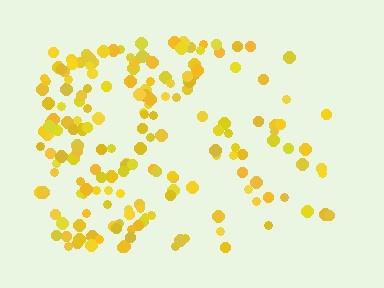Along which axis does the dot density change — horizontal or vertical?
Horizontal.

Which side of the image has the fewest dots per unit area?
The right.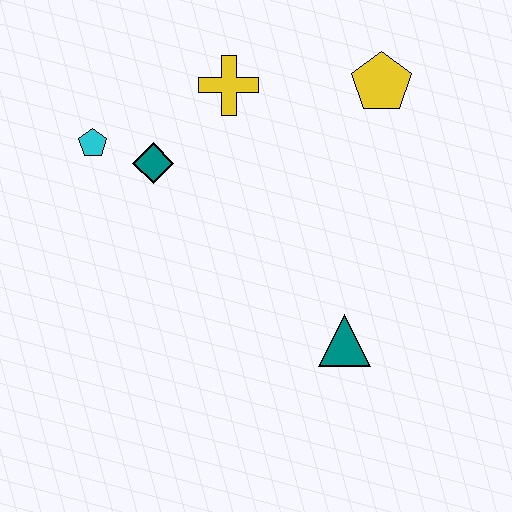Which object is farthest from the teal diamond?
The teal triangle is farthest from the teal diamond.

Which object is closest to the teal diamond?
The cyan pentagon is closest to the teal diamond.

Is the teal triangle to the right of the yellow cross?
Yes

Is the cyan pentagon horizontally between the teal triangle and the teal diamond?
No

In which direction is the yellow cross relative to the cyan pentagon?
The yellow cross is to the right of the cyan pentagon.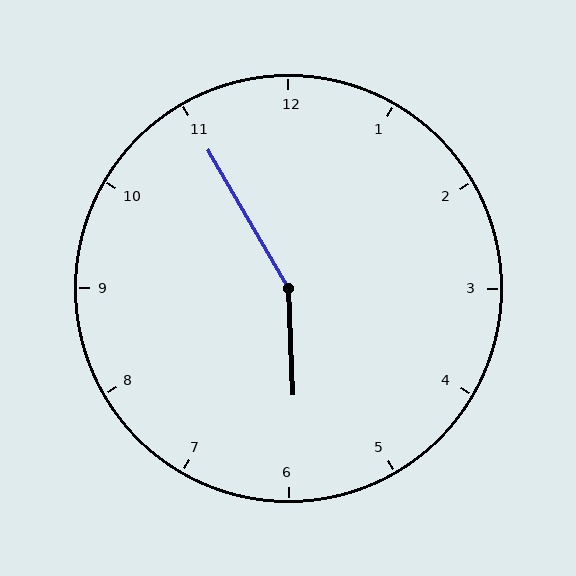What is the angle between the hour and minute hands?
Approximately 152 degrees.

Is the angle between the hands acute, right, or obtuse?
It is obtuse.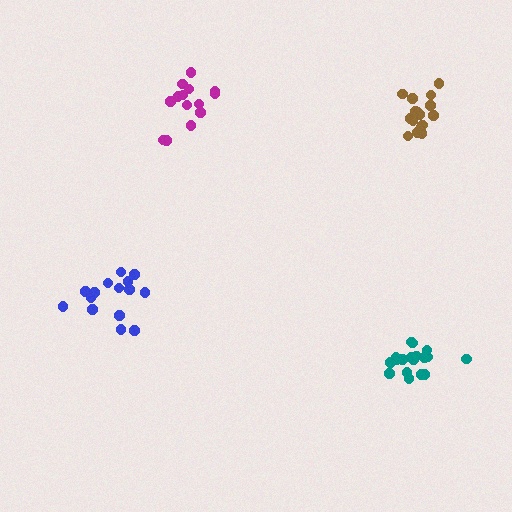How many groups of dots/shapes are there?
There are 4 groups.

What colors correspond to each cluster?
The clusters are colored: teal, blue, magenta, brown.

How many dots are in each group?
Group 1: 18 dots, Group 2: 15 dots, Group 3: 14 dots, Group 4: 16 dots (63 total).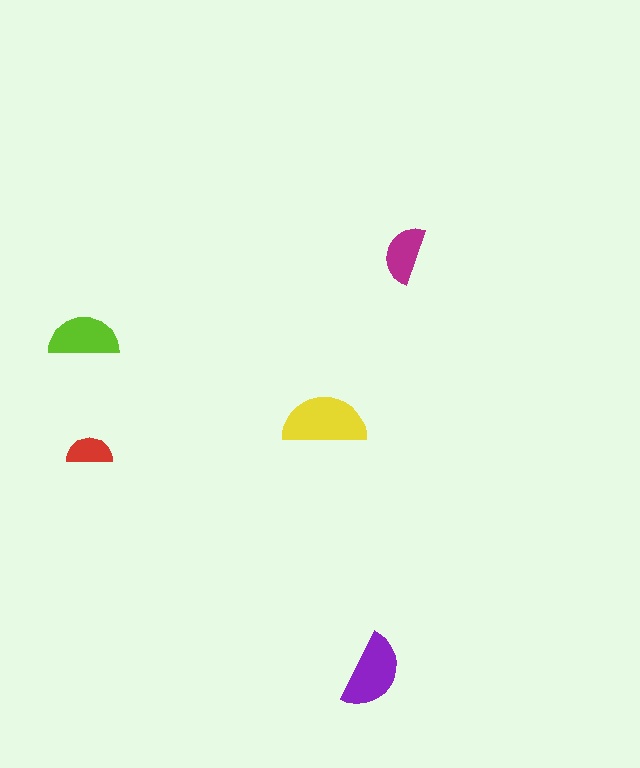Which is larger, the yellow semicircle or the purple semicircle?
The yellow one.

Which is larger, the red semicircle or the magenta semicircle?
The magenta one.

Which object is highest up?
The magenta semicircle is topmost.